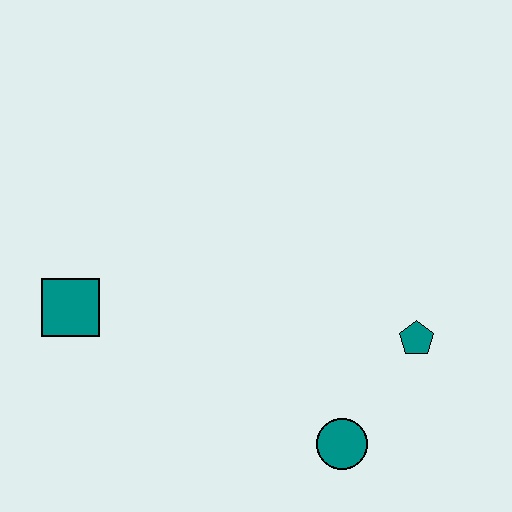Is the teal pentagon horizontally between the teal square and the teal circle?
No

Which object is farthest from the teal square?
The teal pentagon is farthest from the teal square.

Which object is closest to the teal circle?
The teal pentagon is closest to the teal circle.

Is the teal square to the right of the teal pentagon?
No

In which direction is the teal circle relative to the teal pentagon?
The teal circle is below the teal pentagon.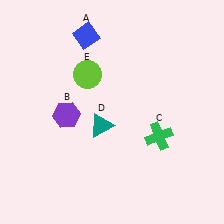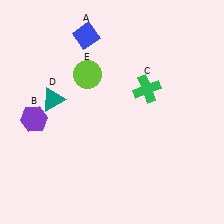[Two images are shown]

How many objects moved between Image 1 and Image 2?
3 objects moved between the two images.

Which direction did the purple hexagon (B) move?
The purple hexagon (B) moved left.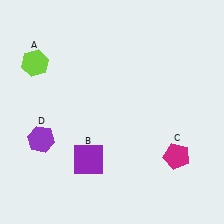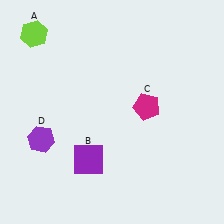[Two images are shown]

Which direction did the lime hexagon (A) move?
The lime hexagon (A) moved up.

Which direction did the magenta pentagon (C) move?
The magenta pentagon (C) moved up.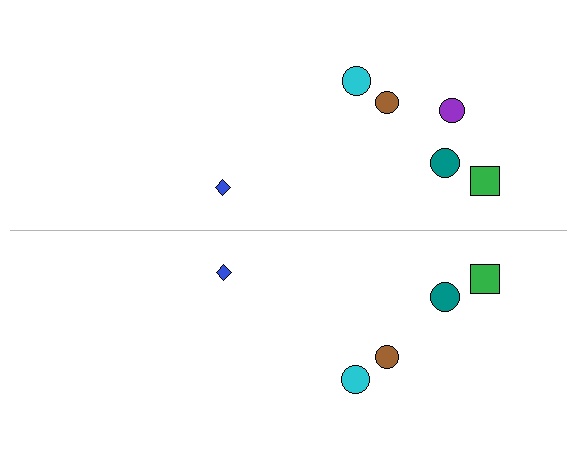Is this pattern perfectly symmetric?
No, the pattern is not perfectly symmetric. A purple circle is missing from the bottom side.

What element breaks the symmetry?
A purple circle is missing from the bottom side.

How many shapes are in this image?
There are 11 shapes in this image.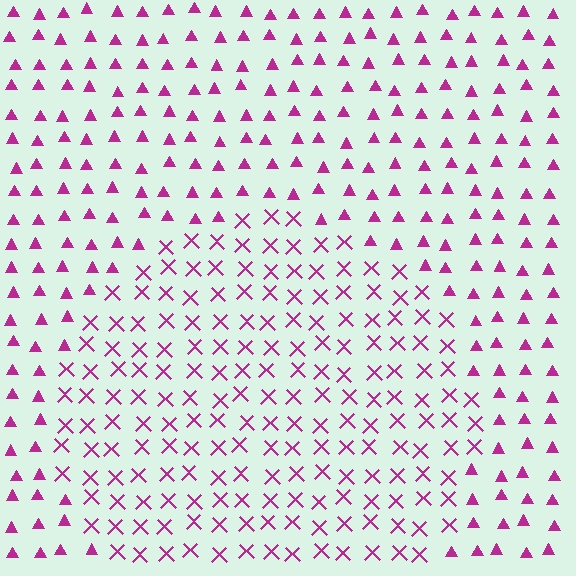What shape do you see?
I see a circle.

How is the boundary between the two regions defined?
The boundary is defined by a change in element shape: X marks inside vs. triangles outside. All elements share the same color and spacing.